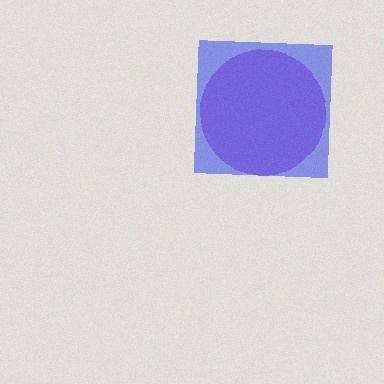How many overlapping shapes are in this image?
There are 2 overlapping shapes in the image.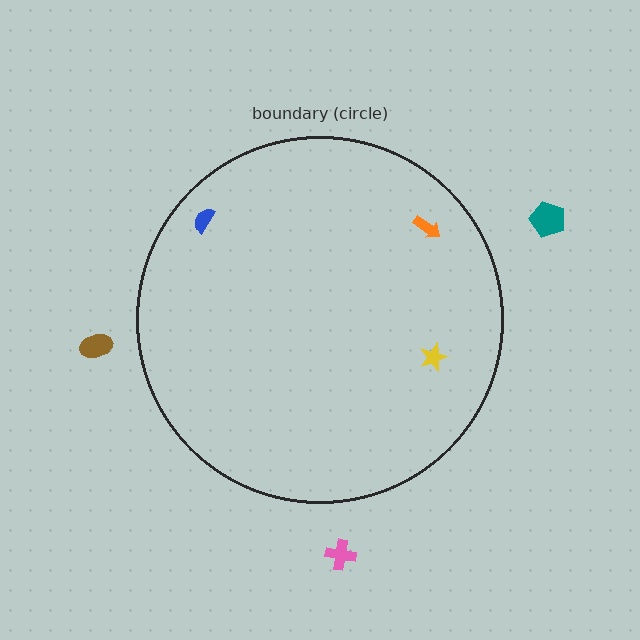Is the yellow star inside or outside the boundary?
Inside.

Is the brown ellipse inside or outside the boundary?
Outside.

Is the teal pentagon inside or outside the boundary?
Outside.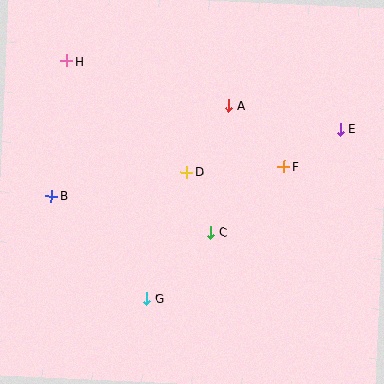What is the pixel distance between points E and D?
The distance between E and D is 160 pixels.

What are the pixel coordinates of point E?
Point E is at (340, 129).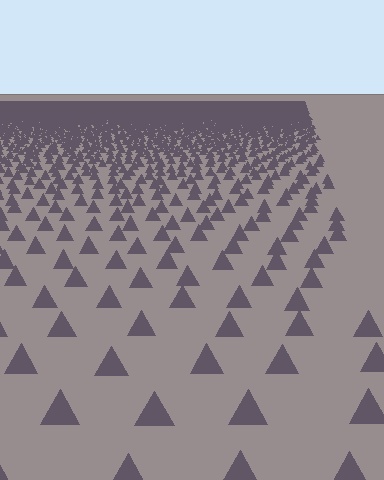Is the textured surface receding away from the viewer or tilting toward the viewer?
The surface is receding away from the viewer. Texture elements get smaller and denser toward the top.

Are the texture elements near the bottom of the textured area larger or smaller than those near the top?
Larger. Near the bottom, elements are closer to the viewer and appear at a bigger on-screen size.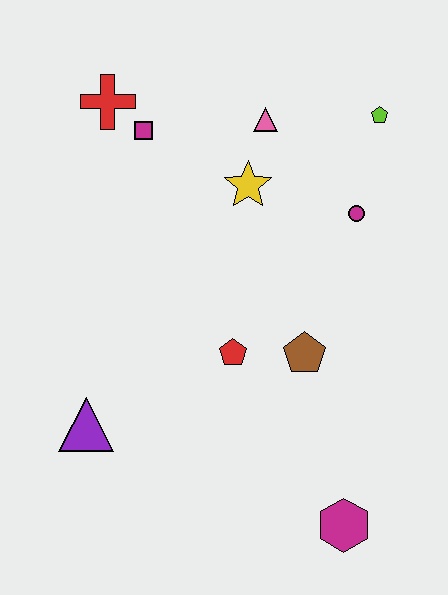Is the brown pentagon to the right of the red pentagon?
Yes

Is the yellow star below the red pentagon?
No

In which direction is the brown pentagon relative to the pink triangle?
The brown pentagon is below the pink triangle.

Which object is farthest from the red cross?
The magenta hexagon is farthest from the red cross.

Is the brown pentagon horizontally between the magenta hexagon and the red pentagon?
Yes